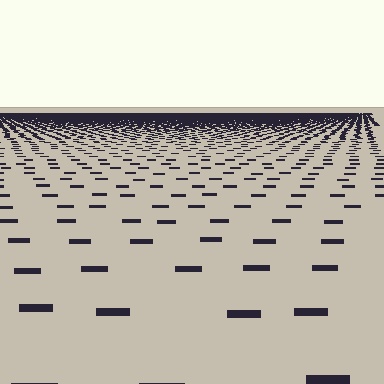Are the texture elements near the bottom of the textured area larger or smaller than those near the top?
Larger. Near the bottom, elements are closer to the viewer and appear at a bigger on-screen size.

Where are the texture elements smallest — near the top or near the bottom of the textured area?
Near the top.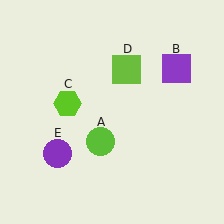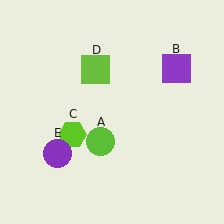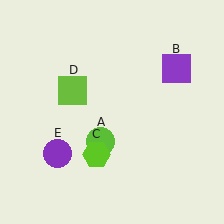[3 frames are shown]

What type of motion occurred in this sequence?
The lime hexagon (object C), lime square (object D) rotated counterclockwise around the center of the scene.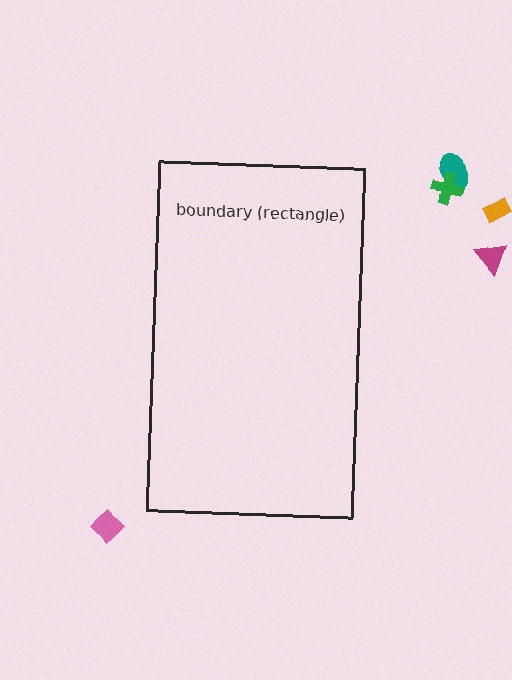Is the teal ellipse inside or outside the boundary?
Outside.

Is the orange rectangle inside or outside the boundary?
Outside.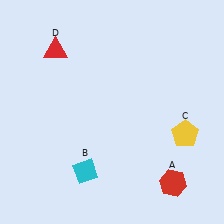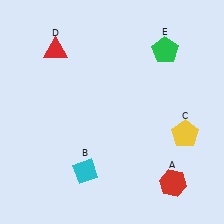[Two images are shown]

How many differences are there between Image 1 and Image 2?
There is 1 difference between the two images.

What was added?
A green pentagon (E) was added in Image 2.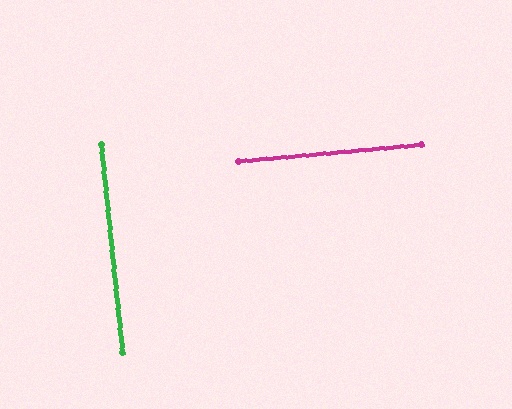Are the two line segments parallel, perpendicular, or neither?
Perpendicular — they meet at approximately 89°.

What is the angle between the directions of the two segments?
Approximately 89 degrees.